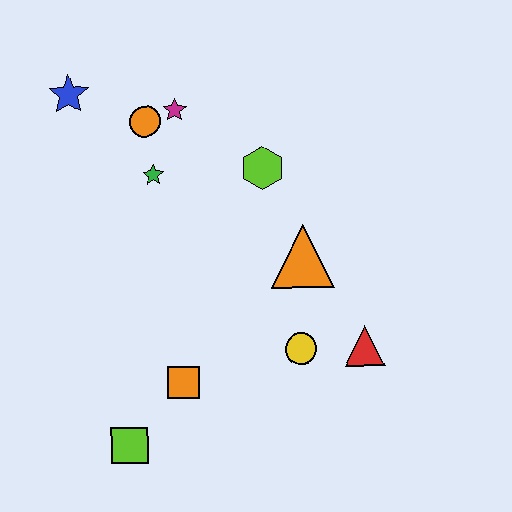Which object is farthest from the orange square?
The blue star is farthest from the orange square.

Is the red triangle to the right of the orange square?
Yes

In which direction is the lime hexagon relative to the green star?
The lime hexagon is to the right of the green star.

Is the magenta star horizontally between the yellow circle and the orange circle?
Yes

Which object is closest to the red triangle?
The yellow circle is closest to the red triangle.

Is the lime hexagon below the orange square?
No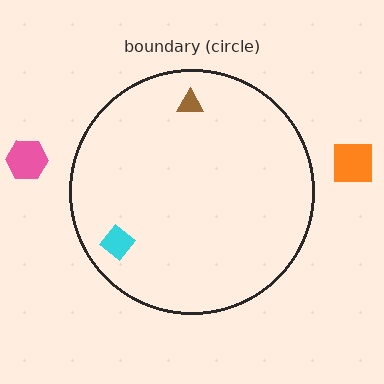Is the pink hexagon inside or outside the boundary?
Outside.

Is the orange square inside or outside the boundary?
Outside.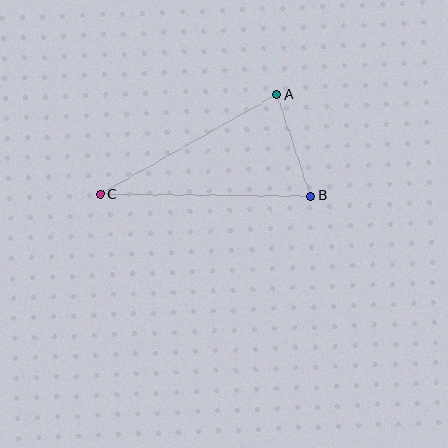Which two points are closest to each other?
Points A and B are closest to each other.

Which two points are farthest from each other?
Points B and C are farthest from each other.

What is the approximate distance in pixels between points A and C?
The distance between A and C is approximately 203 pixels.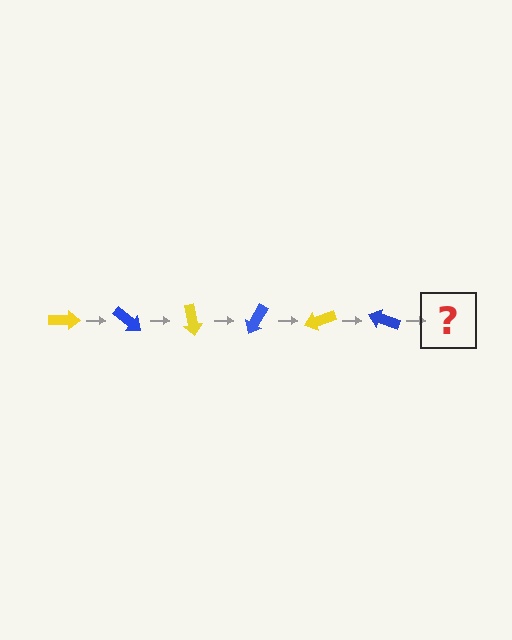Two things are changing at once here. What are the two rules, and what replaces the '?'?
The two rules are that it rotates 40 degrees each step and the color cycles through yellow and blue. The '?' should be a yellow arrow, rotated 240 degrees from the start.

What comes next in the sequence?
The next element should be a yellow arrow, rotated 240 degrees from the start.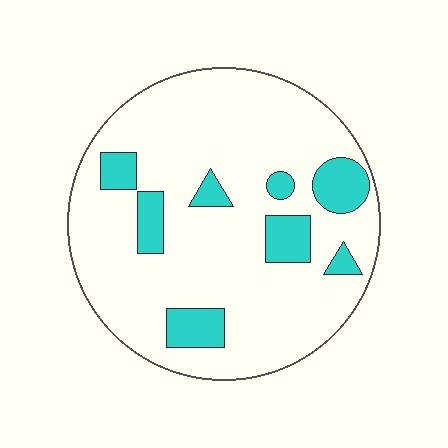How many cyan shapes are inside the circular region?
8.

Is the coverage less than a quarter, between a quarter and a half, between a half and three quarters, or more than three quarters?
Less than a quarter.